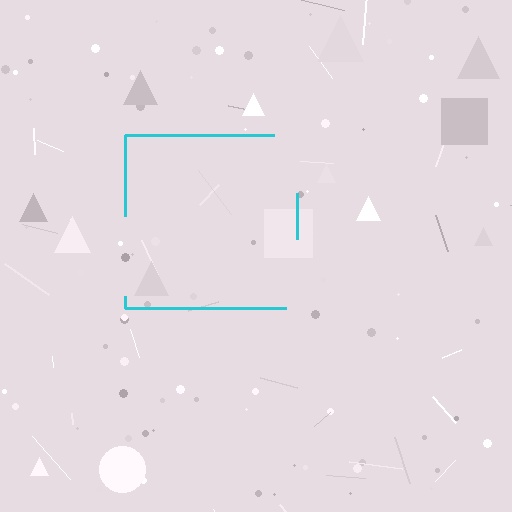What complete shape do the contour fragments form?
The contour fragments form a square.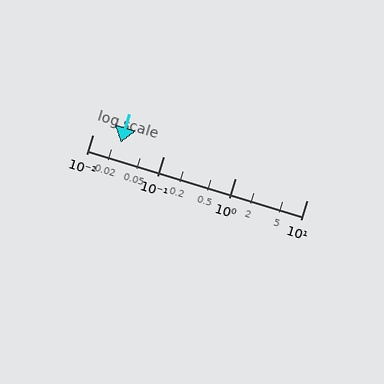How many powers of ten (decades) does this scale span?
The scale spans 3 decades, from 0.01 to 10.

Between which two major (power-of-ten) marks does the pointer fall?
The pointer is between 0.01 and 0.1.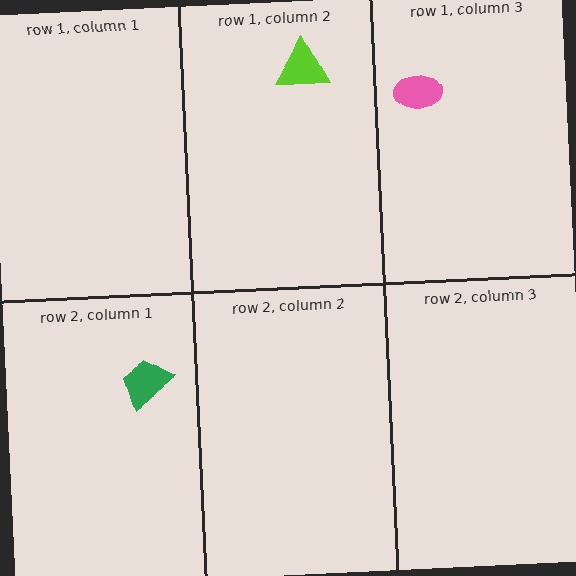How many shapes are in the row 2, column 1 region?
1.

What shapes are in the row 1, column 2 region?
The lime triangle.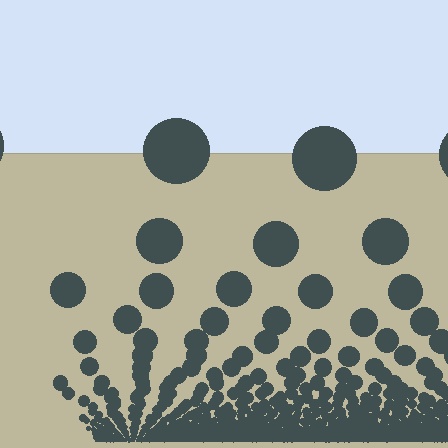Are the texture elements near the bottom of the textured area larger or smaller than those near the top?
Smaller. The gradient is inverted — elements near the bottom are smaller and denser.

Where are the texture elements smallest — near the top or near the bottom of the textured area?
Near the bottom.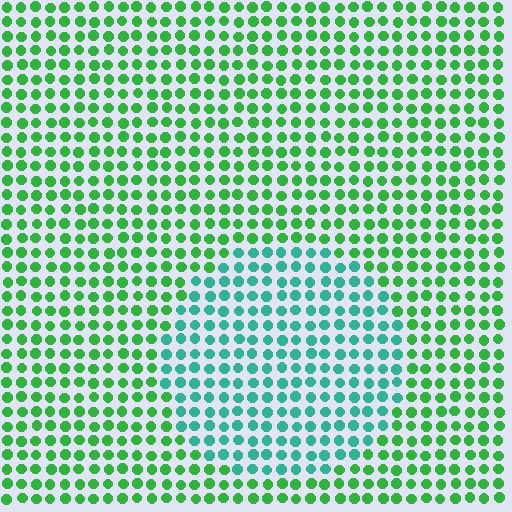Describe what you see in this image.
The image is filled with small green elements in a uniform arrangement. A circle-shaped region is visible where the elements are tinted to a slightly different hue, forming a subtle color boundary.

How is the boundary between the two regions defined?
The boundary is defined purely by a slight shift in hue (about 41 degrees). Spacing, size, and orientation are identical on both sides.